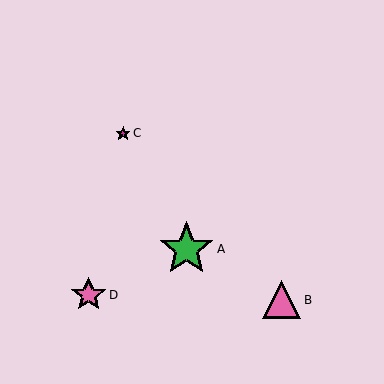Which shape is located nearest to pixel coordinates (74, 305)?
The pink star (labeled D) at (89, 295) is nearest to that location.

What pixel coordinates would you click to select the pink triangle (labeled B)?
Click at (282, 300) to select the pink triangle B.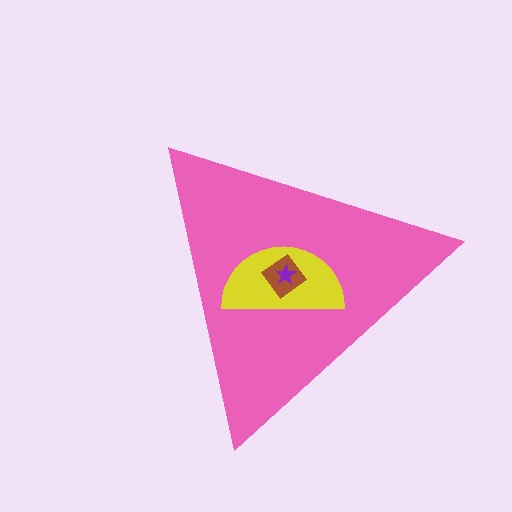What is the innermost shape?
The purple star.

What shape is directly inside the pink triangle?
The yellow semicircle.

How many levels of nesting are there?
4.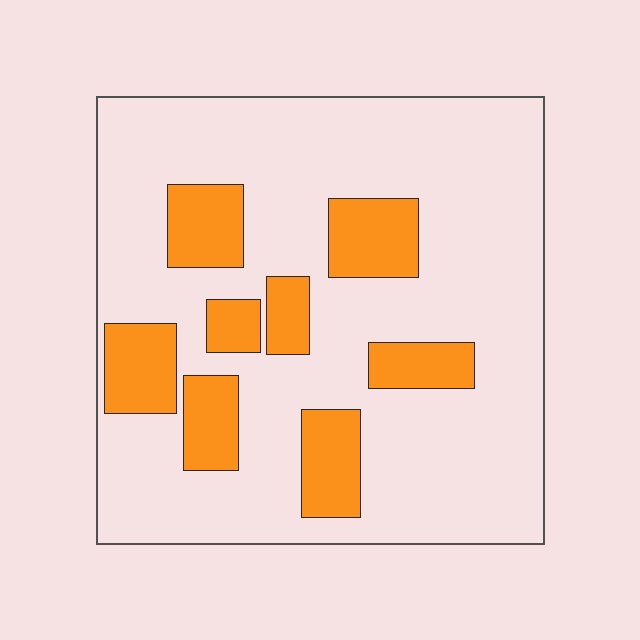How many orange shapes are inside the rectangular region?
8.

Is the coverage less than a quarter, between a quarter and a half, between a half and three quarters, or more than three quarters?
Less than a quarter.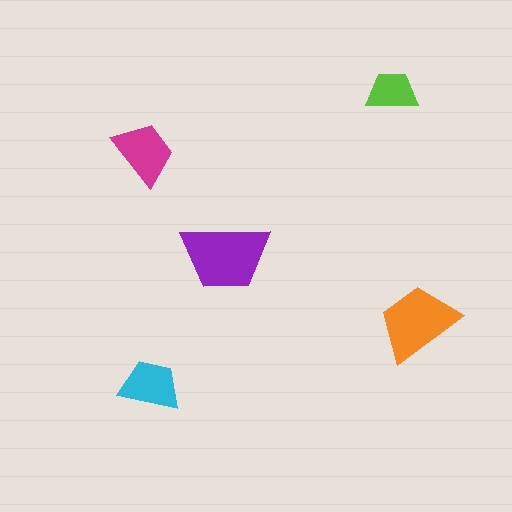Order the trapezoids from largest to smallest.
the purple one, the orange one, the magenta one, the cyan one, the lime one.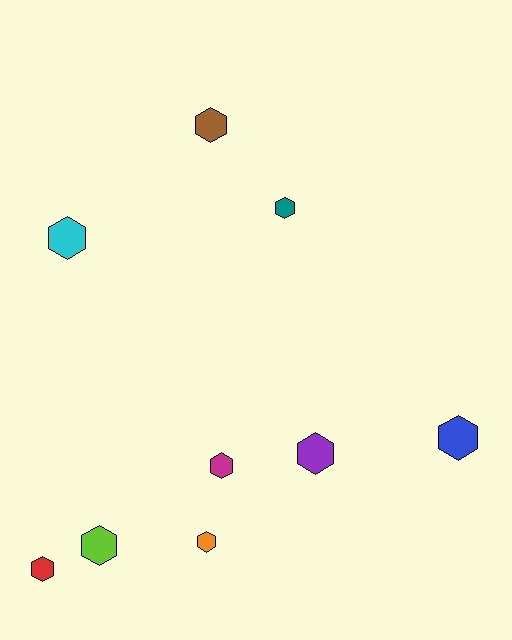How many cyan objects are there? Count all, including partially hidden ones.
There is 1 cyan object.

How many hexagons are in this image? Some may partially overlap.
There are 9 hexagons.